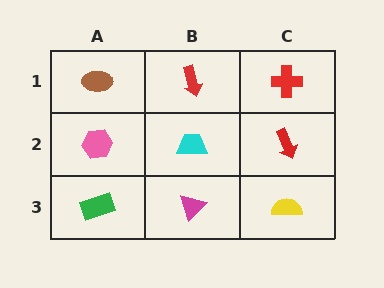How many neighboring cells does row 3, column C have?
2.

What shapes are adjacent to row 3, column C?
A red arrow (row 2, column C), a magenta triangle (row 3, column B).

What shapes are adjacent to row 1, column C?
A red arrow (row 2, column C), a red arrow (row 1, column B).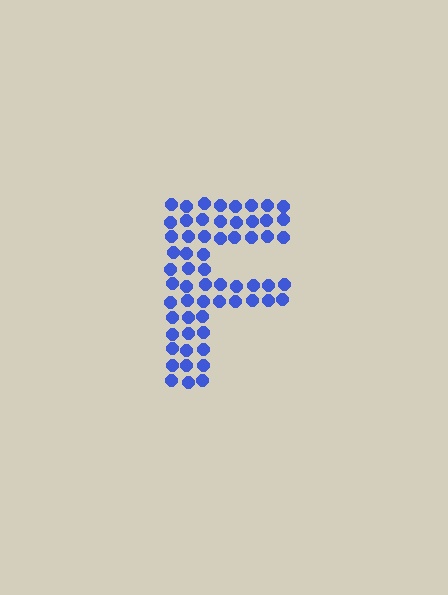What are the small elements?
The small elements are circles.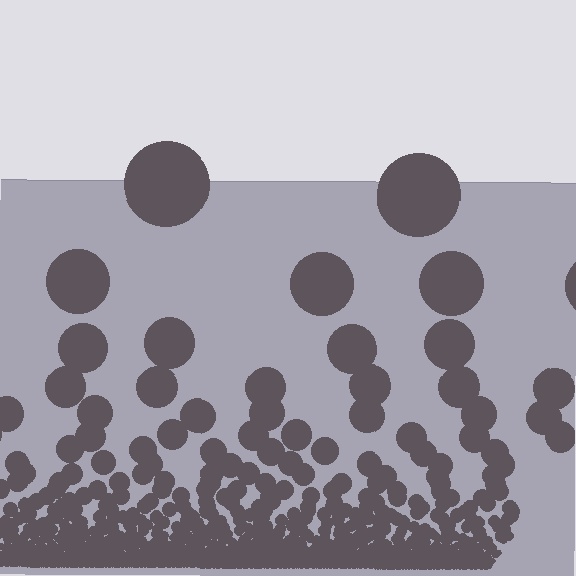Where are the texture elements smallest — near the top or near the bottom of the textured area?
Near the bottom.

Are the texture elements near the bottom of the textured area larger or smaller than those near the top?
Smaller. The gradient is inverted — elements near the bottom are smaller and denser.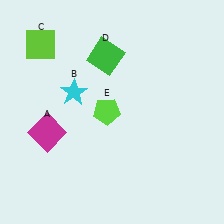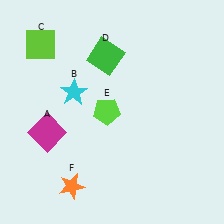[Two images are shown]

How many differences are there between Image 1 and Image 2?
There is 1 difference between the two images.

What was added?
An orange star (F) was added in Image 2.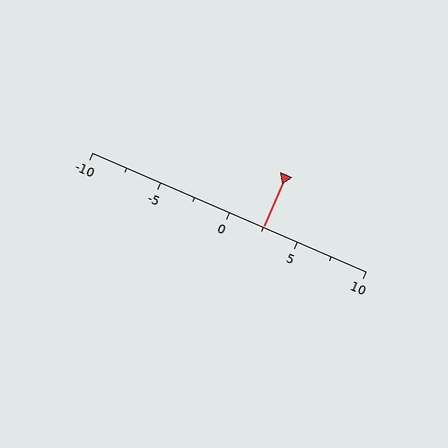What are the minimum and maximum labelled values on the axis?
The axis runs from -10 to 10.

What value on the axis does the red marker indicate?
The marker indicates approximately 2.5.